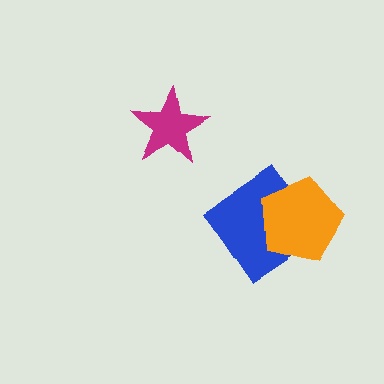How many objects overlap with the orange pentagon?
1 object overlaps with the orange pentagon.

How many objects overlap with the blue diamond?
1 object overlaps with the blue diamond.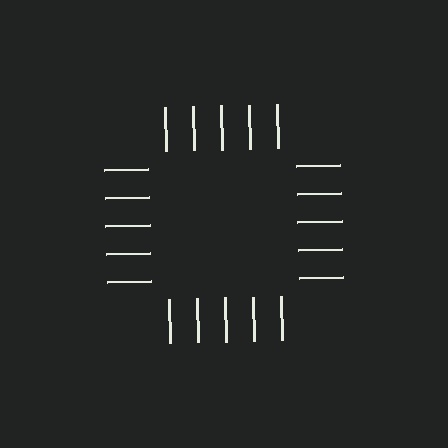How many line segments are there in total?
20 — 5 along each of the 4 edges.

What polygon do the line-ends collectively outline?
An illusory square — the line segments terminate on its edges but no continuous stroke is drawn.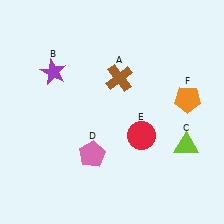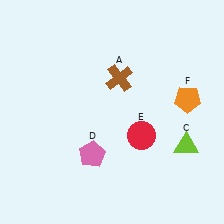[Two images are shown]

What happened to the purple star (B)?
The purple star (B) was removed in Image 2. It was in the top-left area of Image 1.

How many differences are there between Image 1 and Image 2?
There is 1 difference between the two images.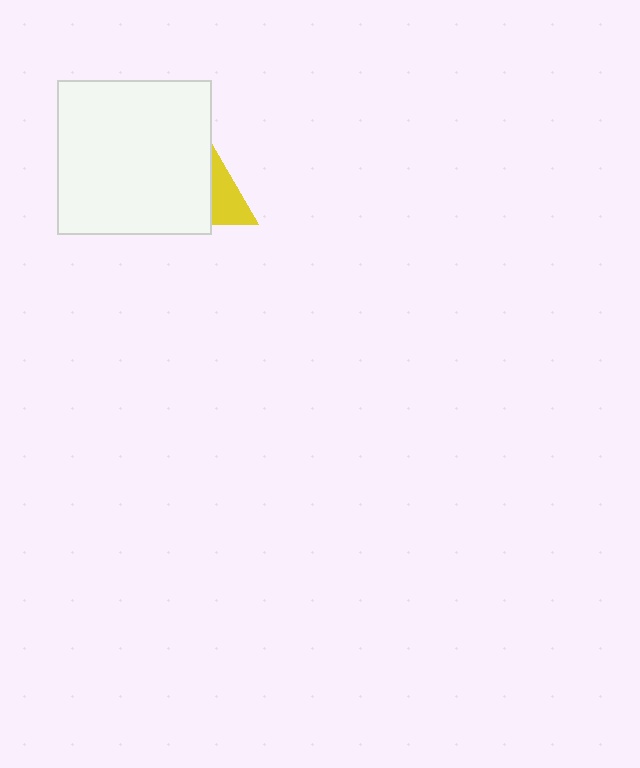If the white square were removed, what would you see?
You would see the complete yellow triangle.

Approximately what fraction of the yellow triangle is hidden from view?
Roughly 62% of the yellow triangle is hidden behind the white square.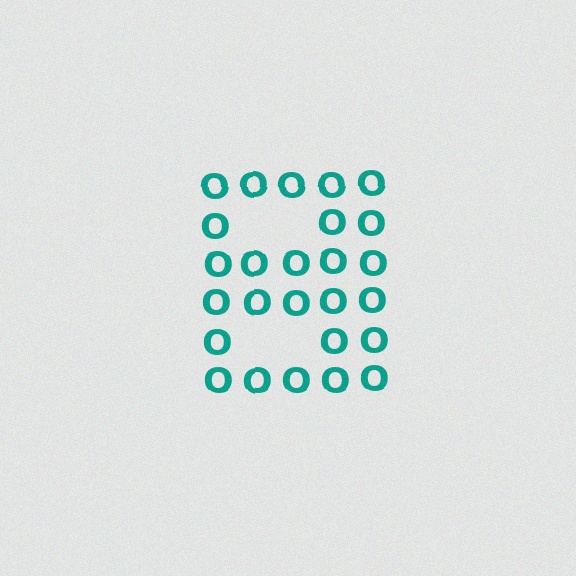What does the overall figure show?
The overall figure shows the letter B.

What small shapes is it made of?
It is made of small letter O's.